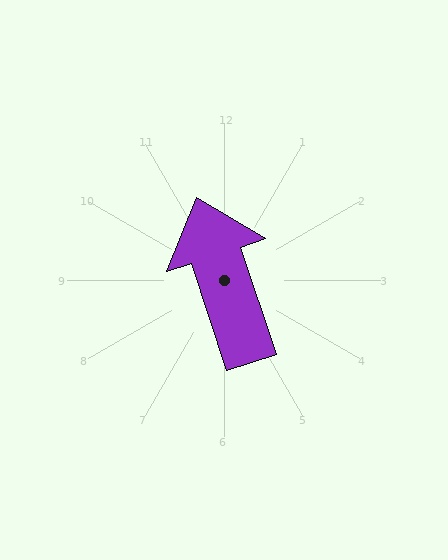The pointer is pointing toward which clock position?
Roughly 11 o'clock.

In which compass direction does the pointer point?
North.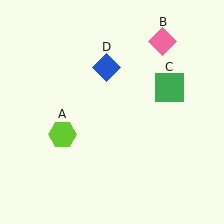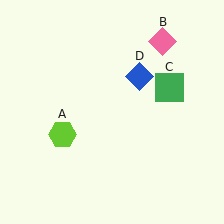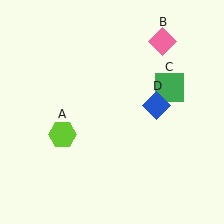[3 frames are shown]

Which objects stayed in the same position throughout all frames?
Lime hexagon (object A) and pink diamond (object B) and green square (object C) remained stationary.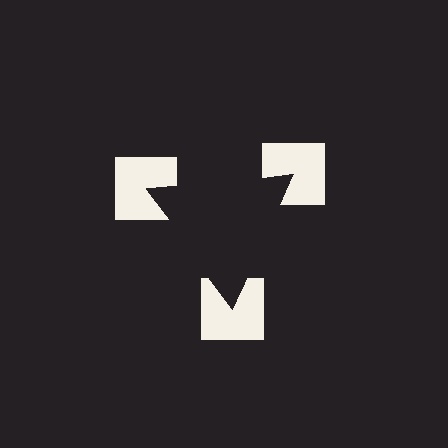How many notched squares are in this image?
There are 3 — one at each vertex of the illusory triangle.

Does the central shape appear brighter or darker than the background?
It typically appears slightly darker than the background, even though no actual brightness change is drawn.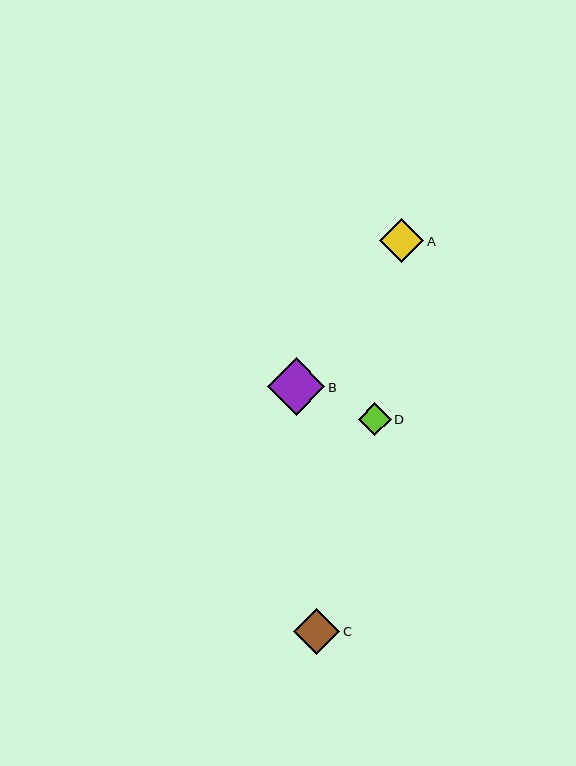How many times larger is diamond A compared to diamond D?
Diamond A is approximately 1.4 times the size of diamond D.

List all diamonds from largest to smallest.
From largest to smallest: B, C, A, D.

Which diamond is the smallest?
Diamond D is the smallest with a size of approximately 33 pixels.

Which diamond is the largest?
Diamond B is the largest with a size of approximately 58 pixels.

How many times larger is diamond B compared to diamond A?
Diamond B is approximately 1.3 times the size of diamond A.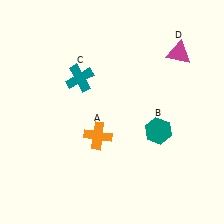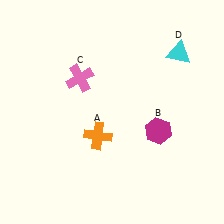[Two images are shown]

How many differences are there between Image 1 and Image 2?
There are 3 differences between the two images.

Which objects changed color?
B changed from teal to magenta. C changed from teal to pink. D changed from magenta to cyan.